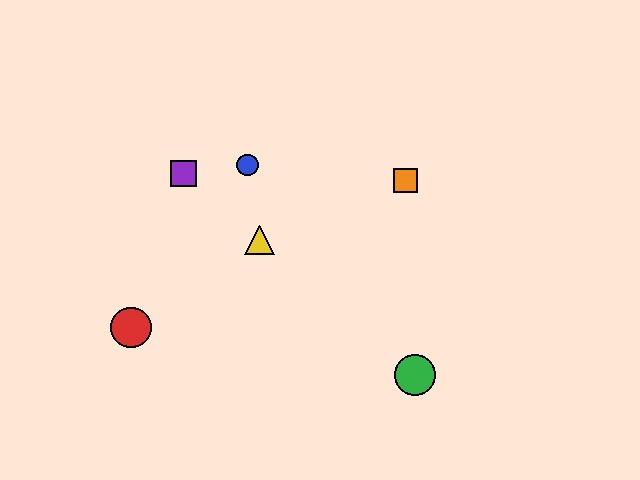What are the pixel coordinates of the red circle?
The red circle is at (131, 328).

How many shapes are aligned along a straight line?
3 shapes (the green circle, the yellow triangle, the purple square) are aligned along a straight line.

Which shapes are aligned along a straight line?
The green circle, the yellow triangle, the purple square are aligned along a straight line.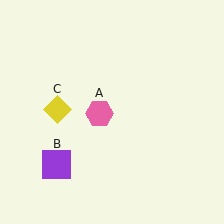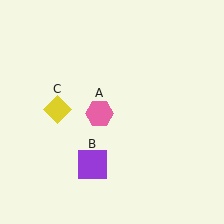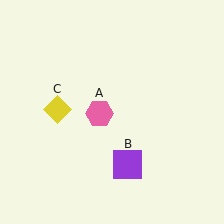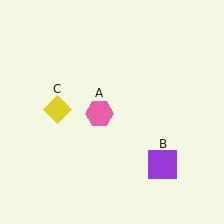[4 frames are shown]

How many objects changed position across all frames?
1 object changed position: purple square (object B).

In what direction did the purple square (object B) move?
The purple square (object B) moved right.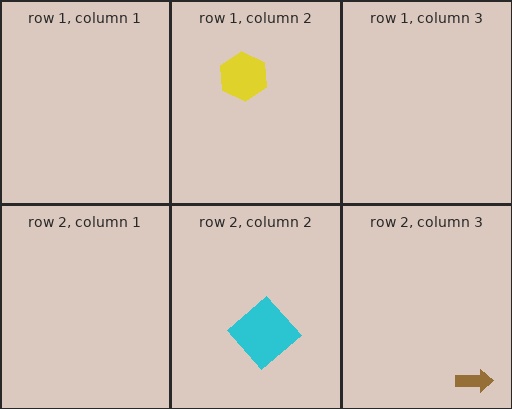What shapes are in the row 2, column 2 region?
The cyan diamond.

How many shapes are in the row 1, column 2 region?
1.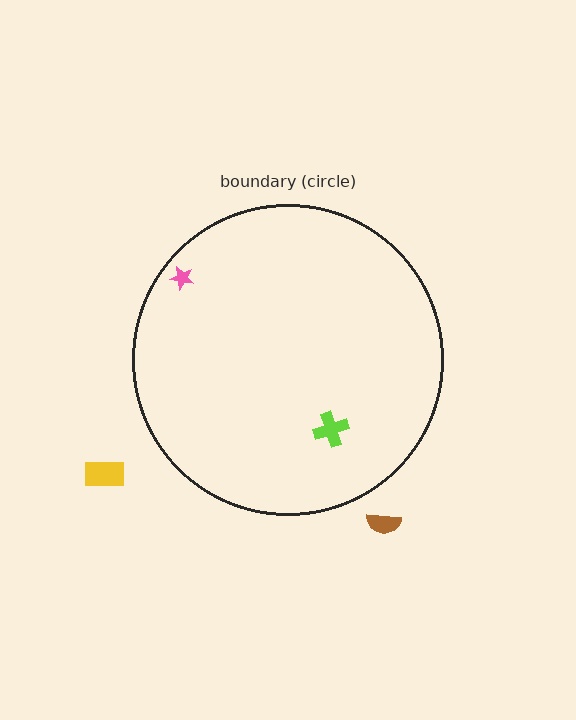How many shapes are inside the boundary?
2 inside, 2 outside.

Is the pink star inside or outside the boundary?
Inside.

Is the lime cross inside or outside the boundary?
Inside.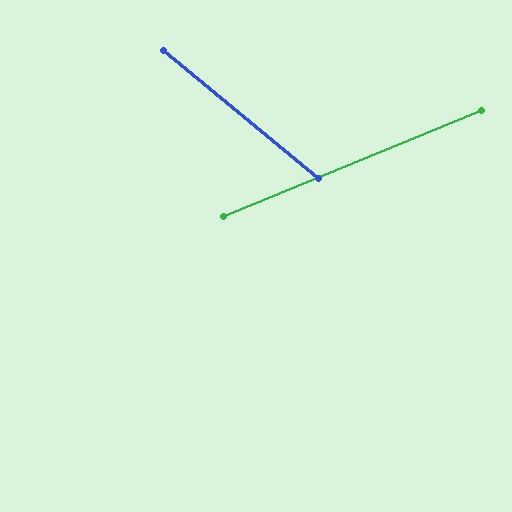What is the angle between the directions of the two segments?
Approximately 62 degrees.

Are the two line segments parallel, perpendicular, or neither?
Neither parallel nor perpendicular — they differ by about 62°.